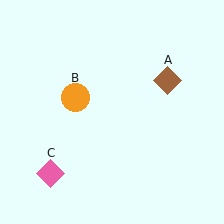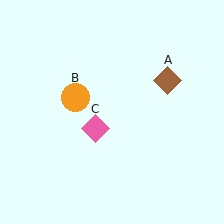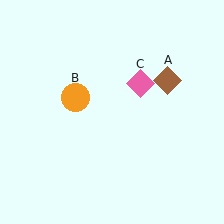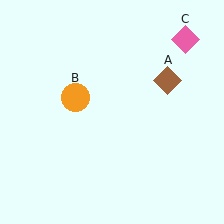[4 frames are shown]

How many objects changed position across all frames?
1 object changed position: pink diamond (object C).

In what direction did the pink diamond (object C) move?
The pink diamond (object C) moved up and to the right.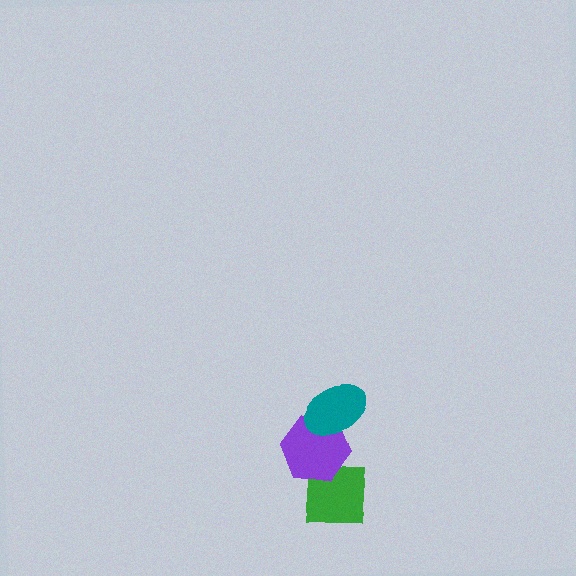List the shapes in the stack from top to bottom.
From top to bottom: the teal ellipse, the purple hexagon, the green square.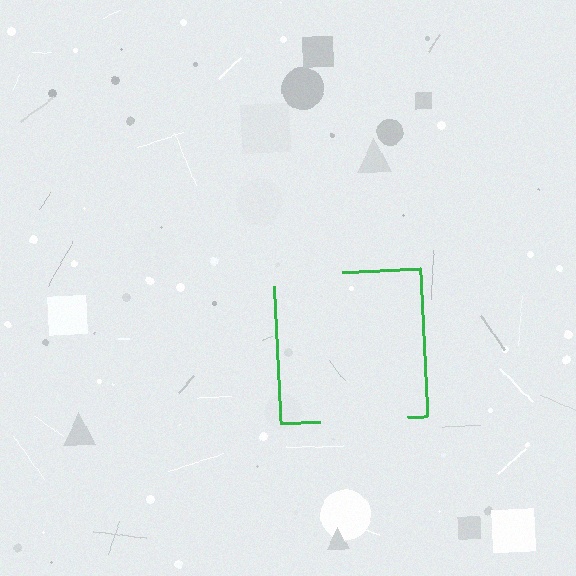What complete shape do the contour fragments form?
The contour fragments form a square.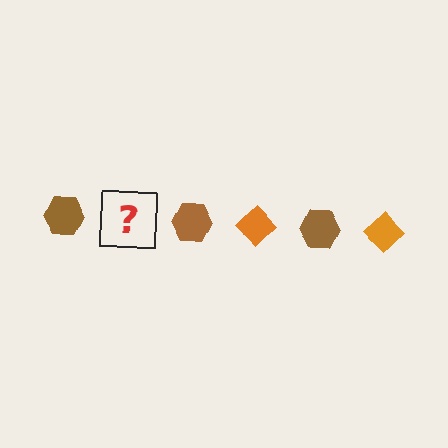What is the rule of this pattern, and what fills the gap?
The rule is that the pattern alternates between brown hexagon and orange diamond. The gap should be filled with an orange diamond.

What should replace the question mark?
The question mark should be replaced with an orange diamond.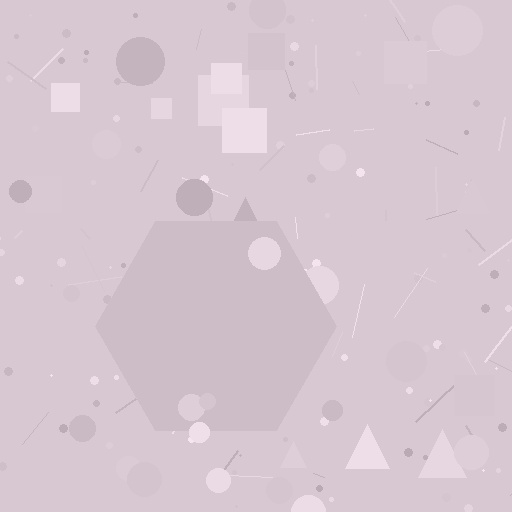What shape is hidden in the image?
A hexagon is hidden in the image.